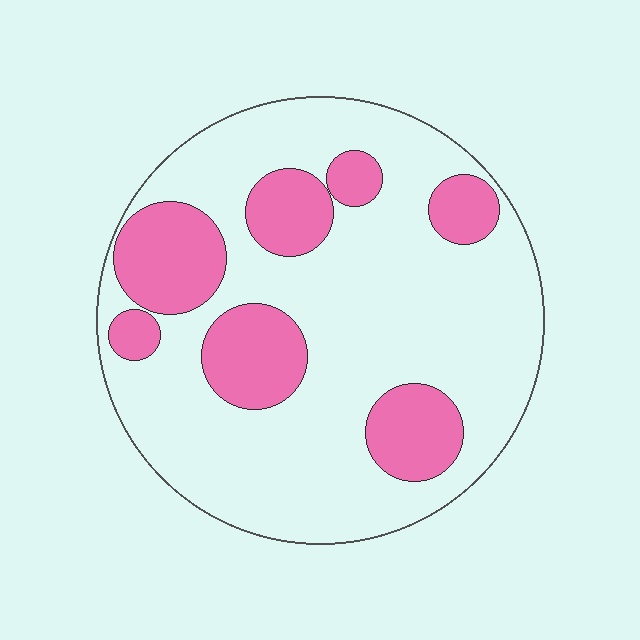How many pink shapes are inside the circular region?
7.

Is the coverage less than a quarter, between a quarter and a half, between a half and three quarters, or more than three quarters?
Between a quarter and a half.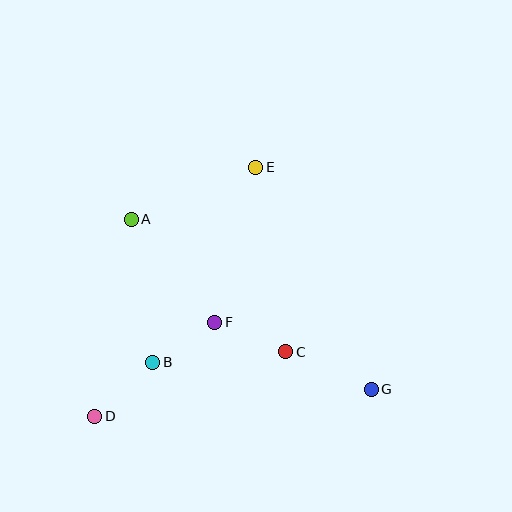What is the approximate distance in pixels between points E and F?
The distance between E and F is approximately 160 pixels.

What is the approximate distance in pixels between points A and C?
The distance between A and C is approximately 204 pixels.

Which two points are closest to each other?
Points B and F are closest to each other.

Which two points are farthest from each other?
Points D and E are farthest from each other.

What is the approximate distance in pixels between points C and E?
The distance between C and E is approximately 187 pixels.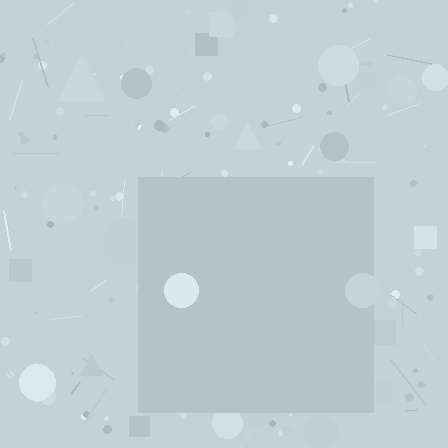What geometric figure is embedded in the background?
A square is embedded in the background.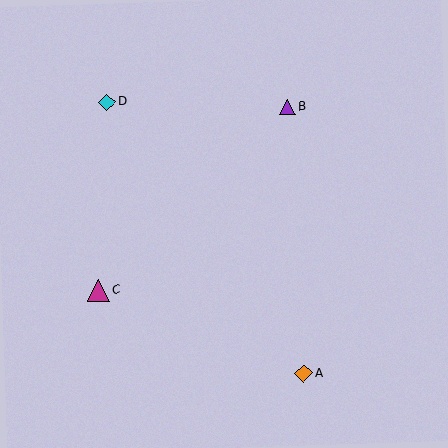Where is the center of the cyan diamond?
The center of the cyan diamond is at (107, 102).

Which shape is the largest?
The magenta triangle (labeled C) is the largest.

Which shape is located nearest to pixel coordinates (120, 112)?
The cyan diamond (labeled D) at (107, 102) is nearest to that location.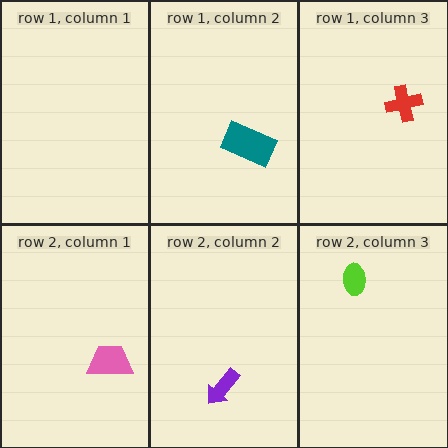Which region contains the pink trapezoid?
The row 2, column 1 region.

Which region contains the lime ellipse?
The row 2, column 3 region.